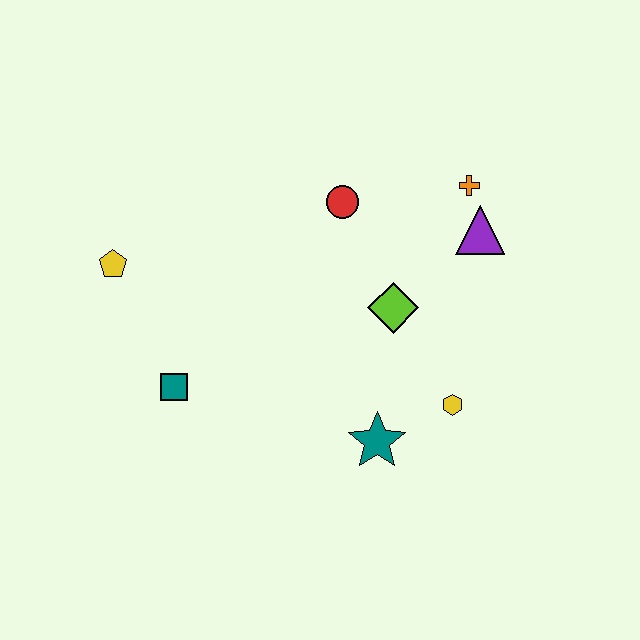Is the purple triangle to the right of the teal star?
Yes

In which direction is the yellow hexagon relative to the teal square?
The yellow hexagon is to the right of the teal square.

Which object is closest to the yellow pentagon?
The teal square is closest to the yellow pentagon.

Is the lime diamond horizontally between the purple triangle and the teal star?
Yes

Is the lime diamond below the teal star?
No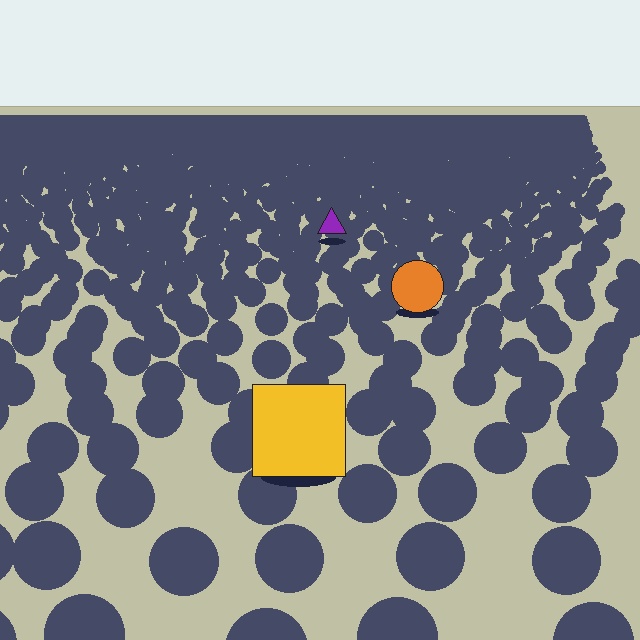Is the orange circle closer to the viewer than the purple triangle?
Yes. The orange circle is closer — you can tell from the texture gradient: the ground texture is coarser near it.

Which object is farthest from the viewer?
The purple triangle is farthest from the viewer. It appears smaller and the ground texture around it is denser.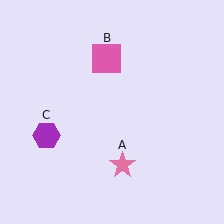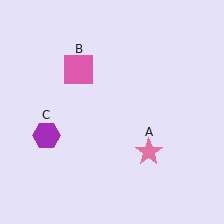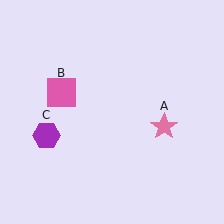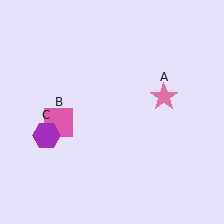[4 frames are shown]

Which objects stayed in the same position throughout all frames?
Purple hexagon (object C) remained stationary.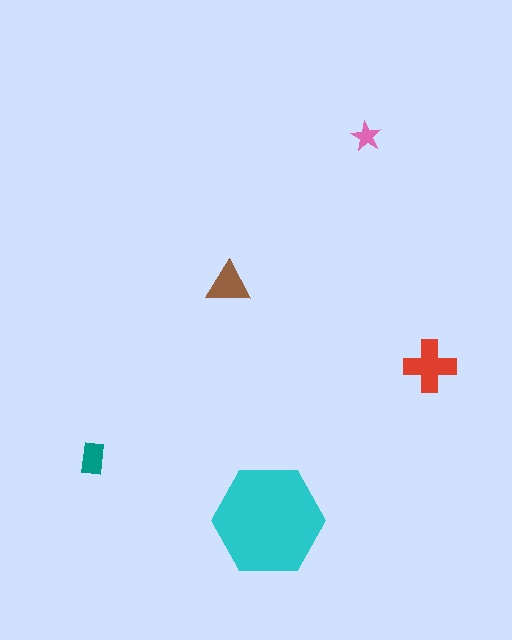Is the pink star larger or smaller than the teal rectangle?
Smaller.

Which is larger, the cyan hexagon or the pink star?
The cyan hexagon.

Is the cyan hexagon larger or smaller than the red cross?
Larger.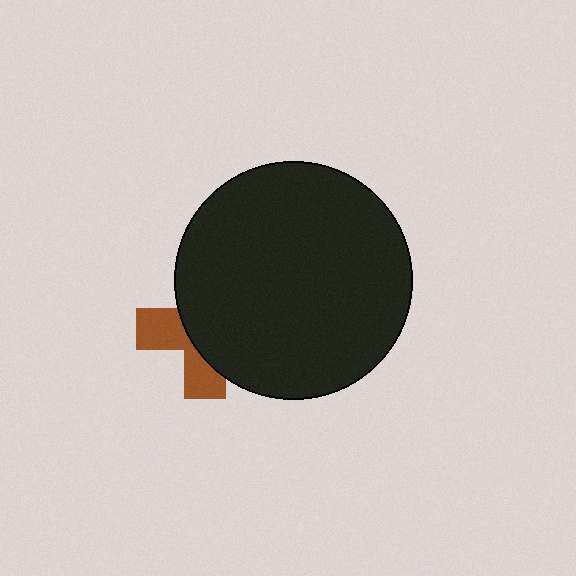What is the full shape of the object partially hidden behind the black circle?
The partially hidden object is a brown cross.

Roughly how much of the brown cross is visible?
A small part of it is visible (roughly 37%).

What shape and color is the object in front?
The object in front is a black circle.